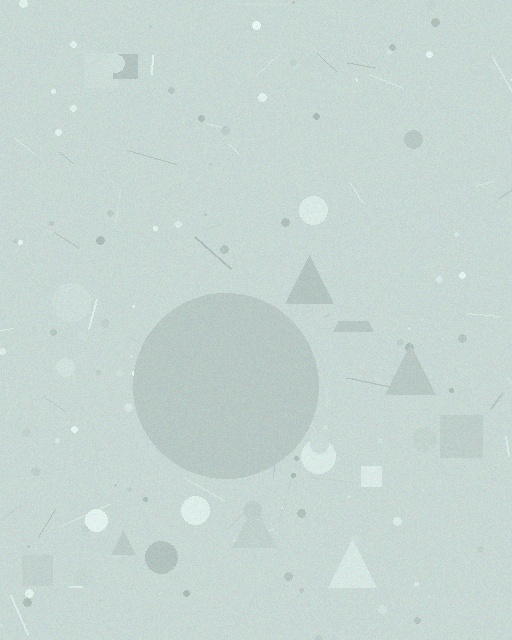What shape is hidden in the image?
A circle is hidden in the image.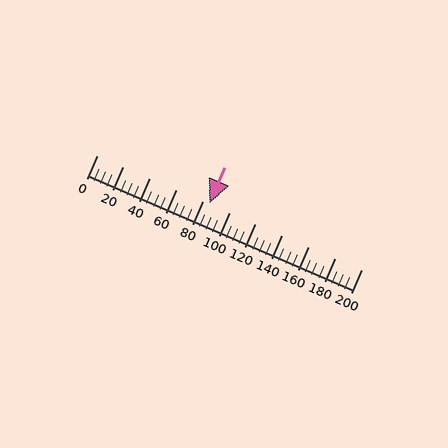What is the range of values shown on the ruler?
The ruler shows values from 0 to 200.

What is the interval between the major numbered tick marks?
The major tick marks are spaced 20 units apart.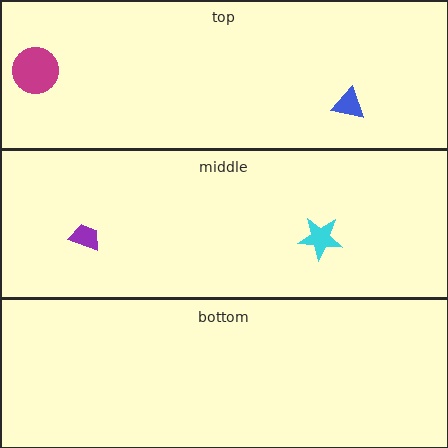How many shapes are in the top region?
2.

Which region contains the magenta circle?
The top region.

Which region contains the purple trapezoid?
The middle region.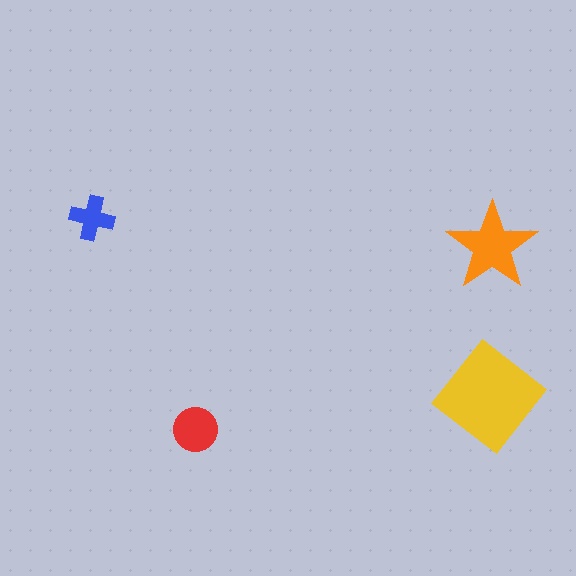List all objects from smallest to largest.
The blue cross, the red circle, the orange star, the yellow diamond.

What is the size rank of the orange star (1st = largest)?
2nd.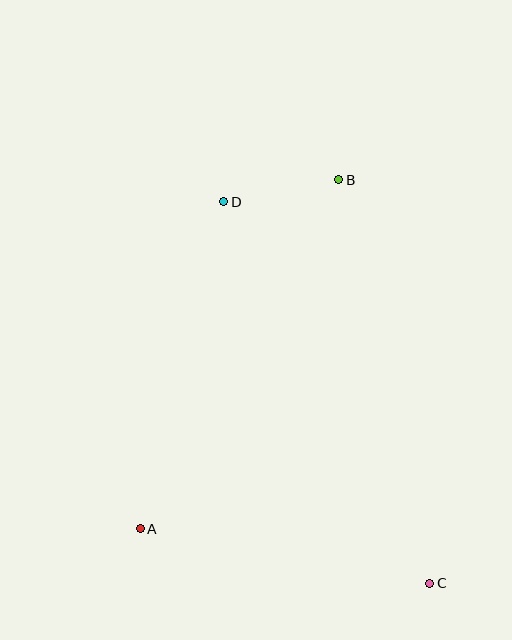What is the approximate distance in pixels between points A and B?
The distance between A and B is approximately 401 pixels.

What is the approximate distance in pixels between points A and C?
The distance between A and C is approximately 294 pixels.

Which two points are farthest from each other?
Points C and D are farthest from each other.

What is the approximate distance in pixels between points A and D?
The distance between A and D is approximately 337 pixels.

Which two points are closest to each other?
Points B and D are closest to each other.